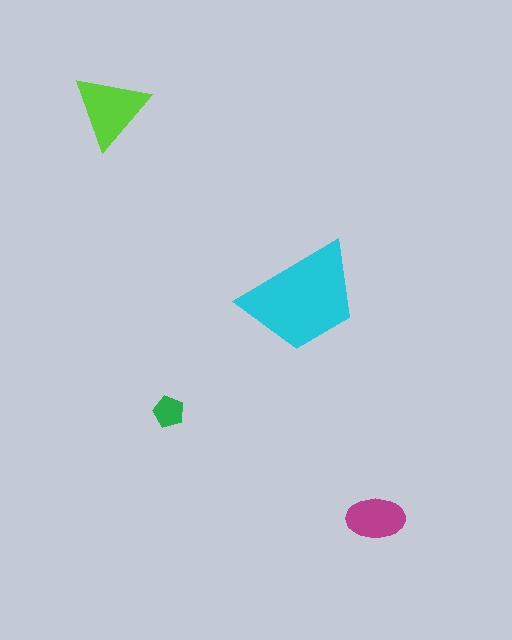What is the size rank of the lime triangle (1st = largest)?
2nd.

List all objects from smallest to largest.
The green pentagon, the magenta ellipse, the lime triangle, the cyan trapezoid.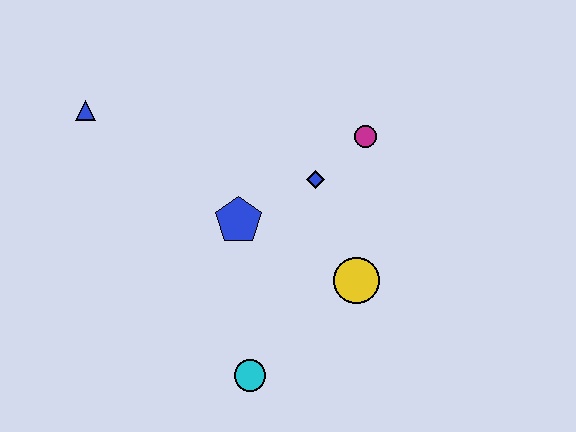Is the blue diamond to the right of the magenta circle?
No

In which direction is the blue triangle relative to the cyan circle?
The blue triangle is above the cyan circle.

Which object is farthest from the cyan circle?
The blue triangle is farthest from the cyan circle.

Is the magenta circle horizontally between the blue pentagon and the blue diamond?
No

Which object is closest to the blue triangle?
The blue pentagon is closest to the blue triangle.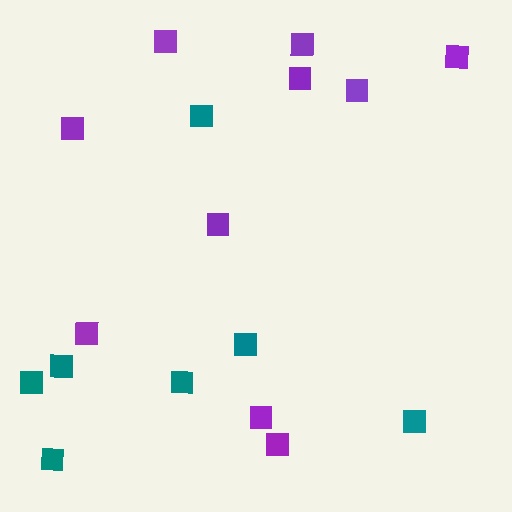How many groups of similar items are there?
There are 2 groups: one group of teal squares (7) and one group of purple squares (10).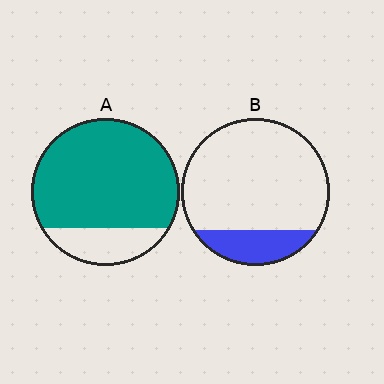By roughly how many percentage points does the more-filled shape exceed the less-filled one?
By roughly 60 percentage points (A over B).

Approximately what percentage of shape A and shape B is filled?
A is approximately 80% and B is approximately 20%.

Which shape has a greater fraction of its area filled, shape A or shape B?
Shape A.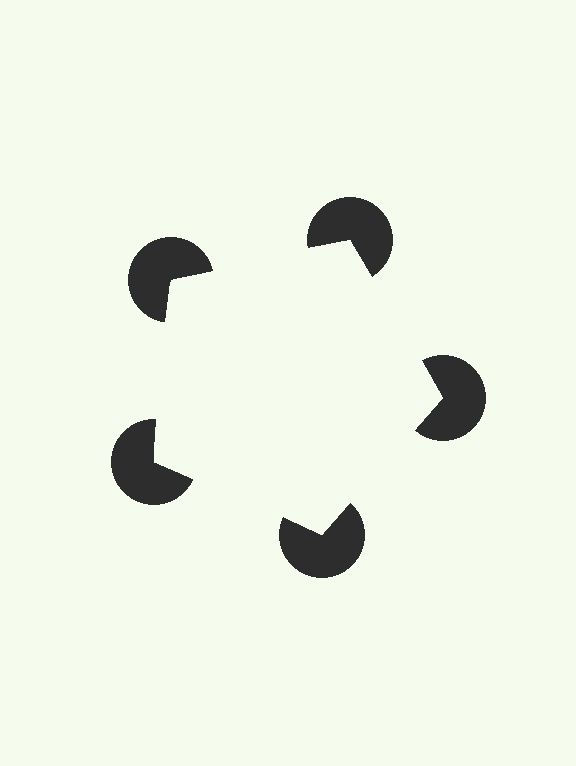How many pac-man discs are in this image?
There are 5 — one at each vertex of the illusory pentagon.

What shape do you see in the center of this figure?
An illusory pentagon — its edges are inferred from the aligned wedge cuts in the pac-man discs, not physically drawn.